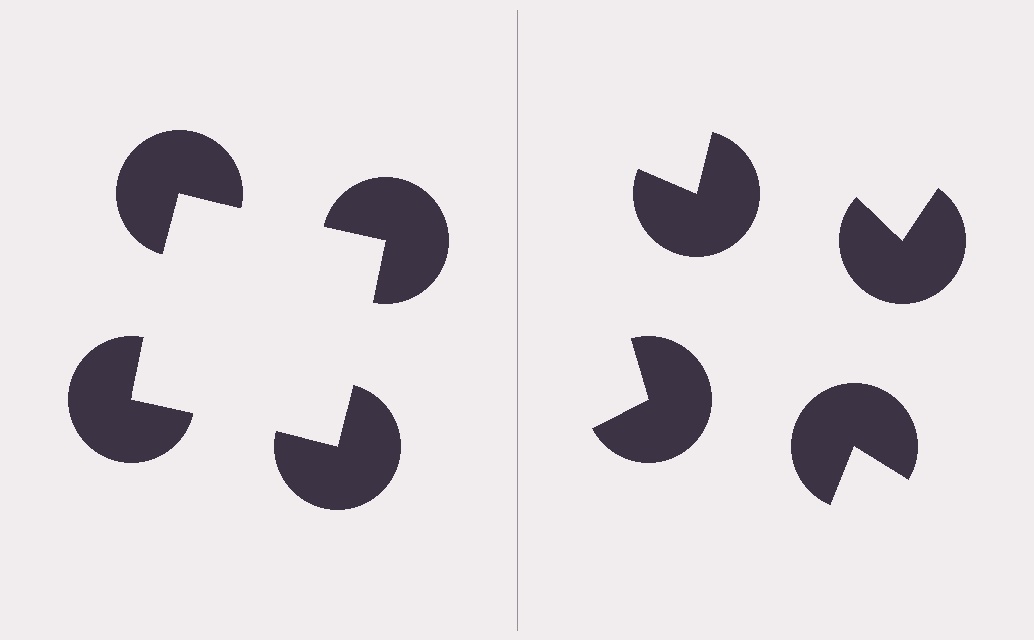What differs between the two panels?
The pac-man discs are positioned identically on both sides; only the wedge orientations differ. On the left they align to a square; on the right they are misaligned.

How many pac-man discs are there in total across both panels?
8 — 4 on each side.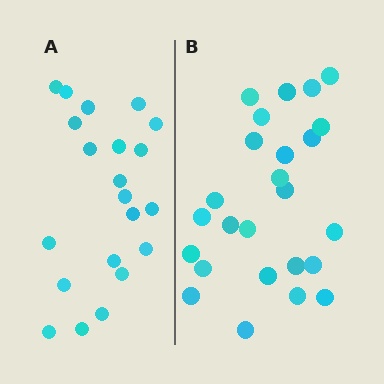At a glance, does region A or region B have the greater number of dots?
Region B (the right region) has more dots.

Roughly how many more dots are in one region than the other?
Region B has about 4 more dots than region A.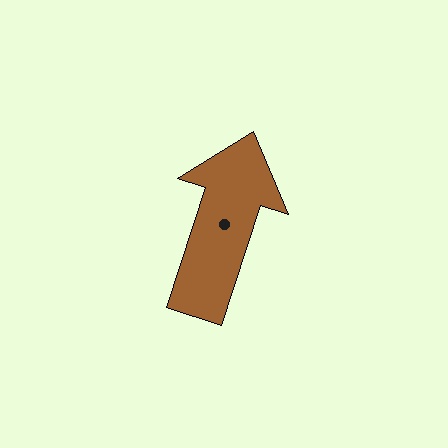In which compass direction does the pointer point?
North.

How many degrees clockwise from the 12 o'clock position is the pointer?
Approximately 18 degrees.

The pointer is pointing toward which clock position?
Roughly 1 o'clock.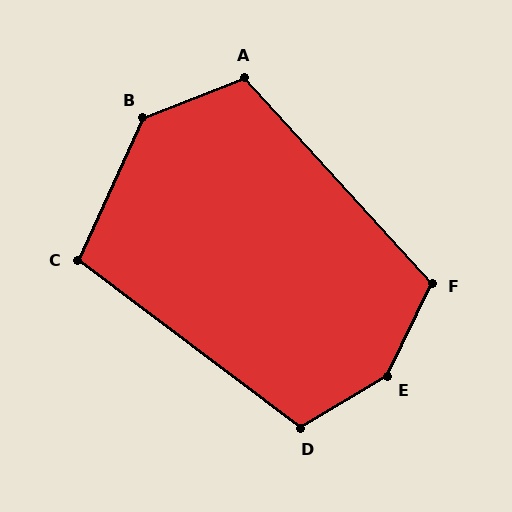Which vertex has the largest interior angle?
E, at approximately 147 degrees.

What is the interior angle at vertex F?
Approximately 112 degrees (obtuse).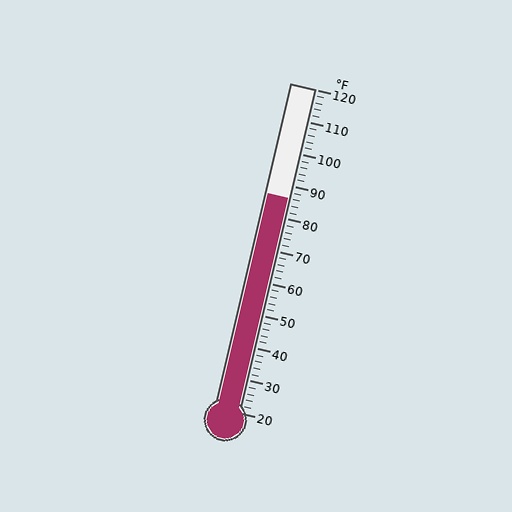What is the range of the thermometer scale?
The thermometer scale ranges from 20°F to 120°F.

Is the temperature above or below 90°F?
The temperature is below 90°F.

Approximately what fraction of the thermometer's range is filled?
The thermometer is filled to approximately 65% of its range.